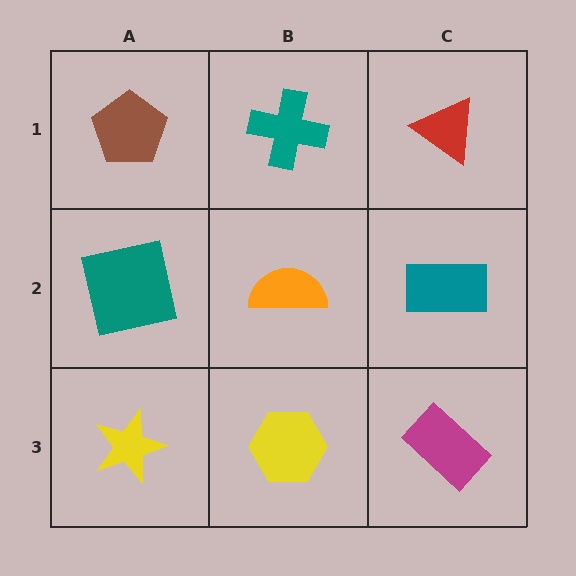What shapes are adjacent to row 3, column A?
A teal square (row 2, column A), a yellow hexagon (row 3, column B).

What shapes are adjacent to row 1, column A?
A teal square (row 2, column A), a teal cross (row 1, column B).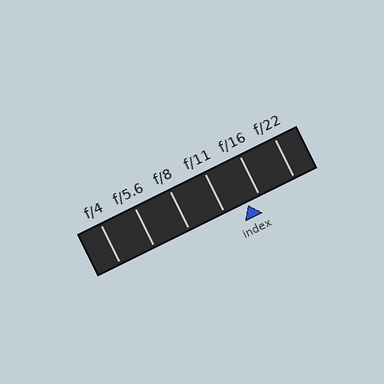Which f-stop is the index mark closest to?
The index mark is closest to f/16.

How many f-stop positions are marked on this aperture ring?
There are 6 f-stop positions marked.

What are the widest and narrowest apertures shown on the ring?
The widest aperture shown is f/4 and the narrowest is f/22.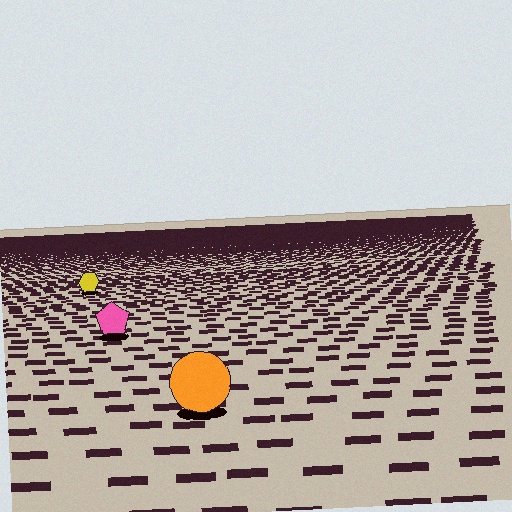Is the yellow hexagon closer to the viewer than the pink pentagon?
No. The pink pentagon is closer — you can tell from the texture gradient: the ground texture is coarser near it.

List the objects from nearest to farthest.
From nearest to farthest: the orange circle, the pink pentagon, the yellow hexagon.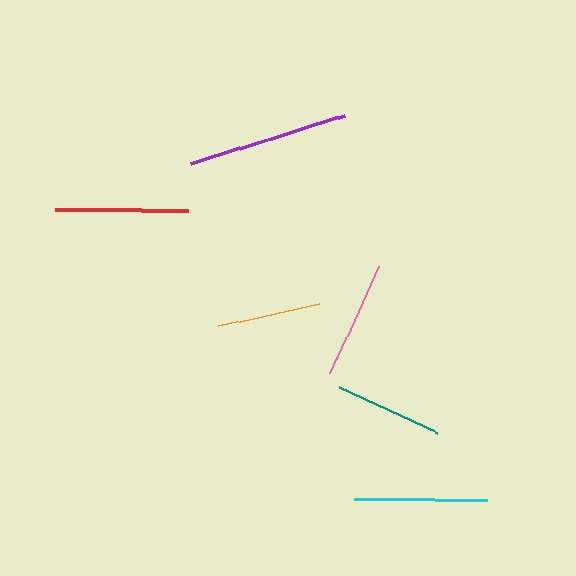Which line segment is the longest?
The purple line is the longest at approximately 161 pixels.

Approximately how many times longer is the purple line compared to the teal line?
The purple line is approximately 1.5 times the length of the teal line.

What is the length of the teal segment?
The teal segment is approximately 107 pixels long.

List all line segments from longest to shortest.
From longest to shortest: purple, cyan, red, pink, teal, orange.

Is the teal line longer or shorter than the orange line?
The teal line is longer than the orange line.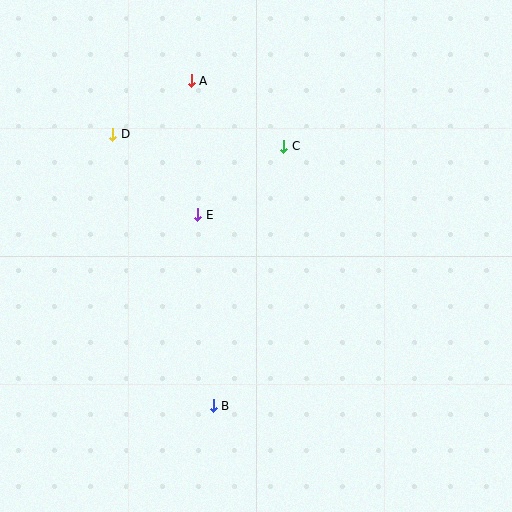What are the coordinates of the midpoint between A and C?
The midpoint between A and C is at (237, 113).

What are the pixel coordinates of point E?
Point E is at (198, 215).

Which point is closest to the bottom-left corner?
Point B is closest to the bottom-left corner.